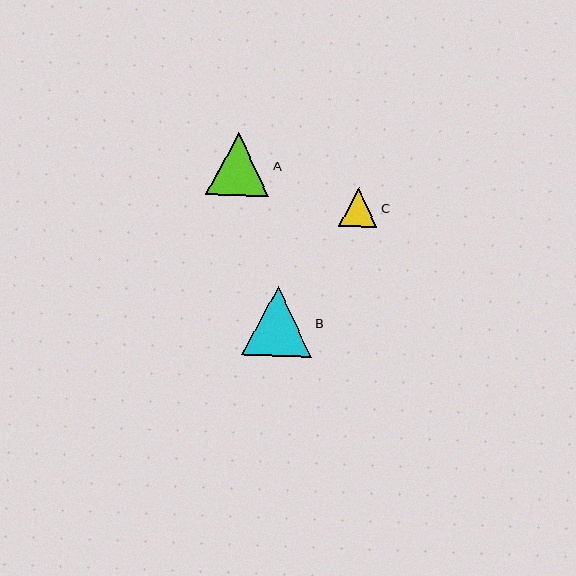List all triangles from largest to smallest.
From largest to smallest: B, A, C.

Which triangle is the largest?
Triangle B is the largest with a size of approximately 70 pixels.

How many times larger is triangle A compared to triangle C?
Triangle A is approximately 1.6 times the size of triangle C.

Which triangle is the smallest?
Triangle C is the smallest with a size of approximately 39 pixels.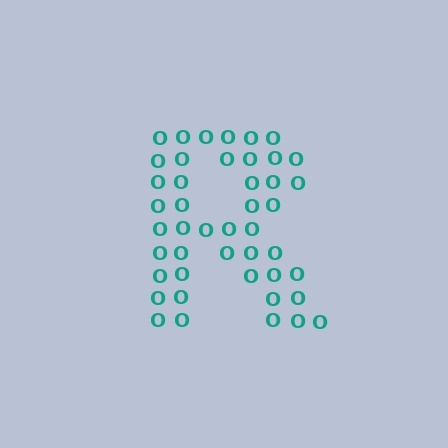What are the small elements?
The small elements are letter O's.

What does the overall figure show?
The overall figure shows the letter R.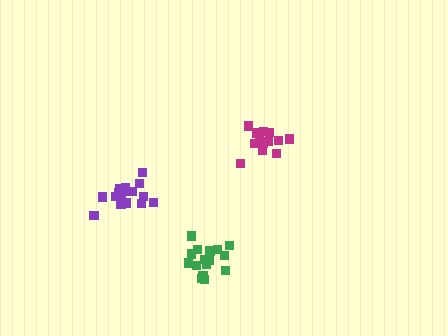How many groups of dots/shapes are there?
There are 3 groups.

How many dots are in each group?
Group 1: 17 dots, Group 2: 13 dots, Group 3: 18 dots (48 total).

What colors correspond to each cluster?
The clusters are colored: green, magenta, purple.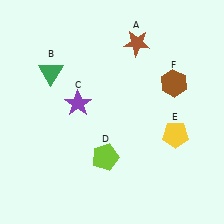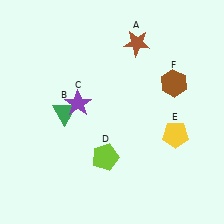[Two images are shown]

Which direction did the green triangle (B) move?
The green triangle (B) moved down.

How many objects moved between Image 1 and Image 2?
1 object moved between the two images.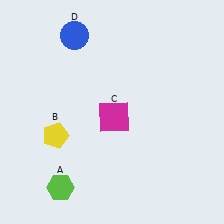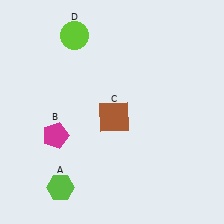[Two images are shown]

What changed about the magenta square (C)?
In Image 1, C is magenta. In Image 2, it changed to brown.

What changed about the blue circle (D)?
In Image 1, D is blue. In Image 2, it changed to lime.